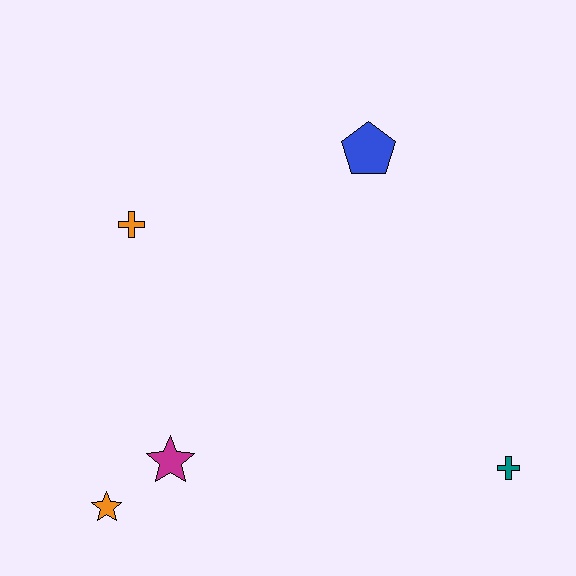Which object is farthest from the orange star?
The blue pentagon is farthest from the orange star.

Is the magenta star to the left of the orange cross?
No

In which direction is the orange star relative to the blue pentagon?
The orange star is below the blue pentagon.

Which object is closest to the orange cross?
The magenta star is closest to the orange cross.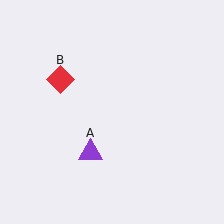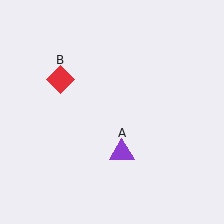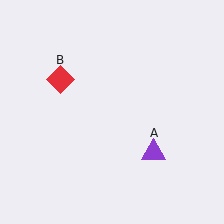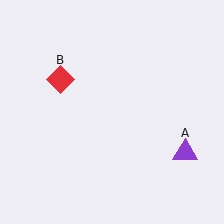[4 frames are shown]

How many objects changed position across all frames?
1 object changed position: purple triangle (object A).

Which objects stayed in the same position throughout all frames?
Red diamond (object B) remained stationary.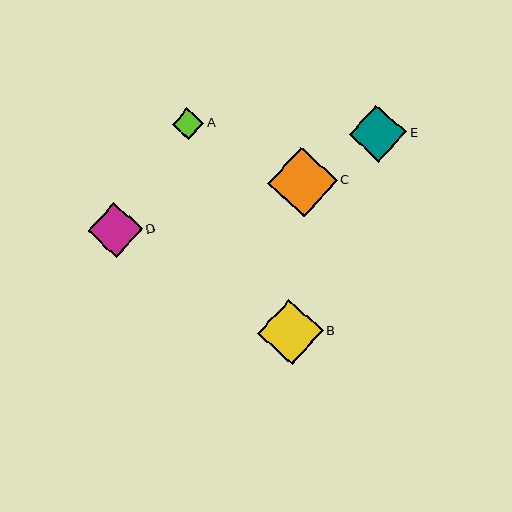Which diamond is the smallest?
Diamond A is the smallest with a size of approximately 32 pixels.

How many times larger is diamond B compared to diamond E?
Diamond B is approximately 1.1 times the size of diamond E.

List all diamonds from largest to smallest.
From largest to smallest: C, B, E, D, A.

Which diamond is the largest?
Diamond C is the largest with a size of approximately 70 pixels.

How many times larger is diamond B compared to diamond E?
Diamond B is approximately 1.1 times the size of diamond E.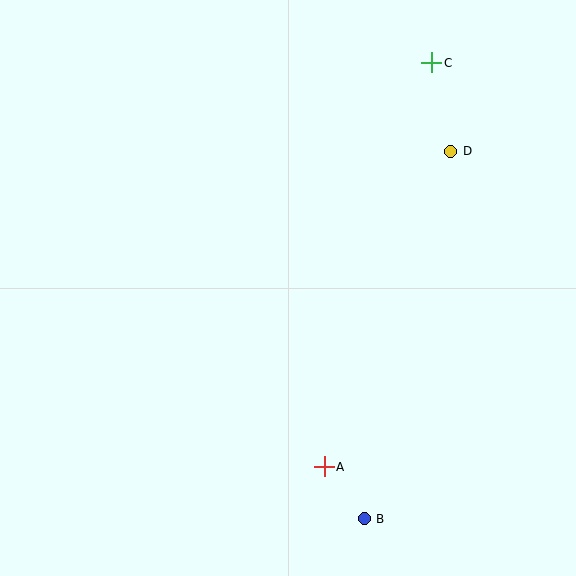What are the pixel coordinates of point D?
Point D is at (451, 151).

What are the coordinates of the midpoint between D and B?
The midpoint between D and B is at (407, 335).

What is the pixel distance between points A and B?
The distance between A and B is 66 pixels.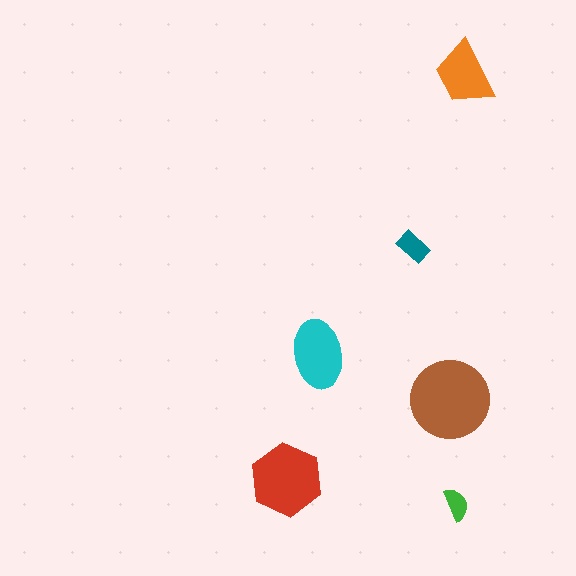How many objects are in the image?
There are 6 objects in the image.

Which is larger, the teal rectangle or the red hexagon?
The red hexagon.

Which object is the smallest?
The green semicircle.